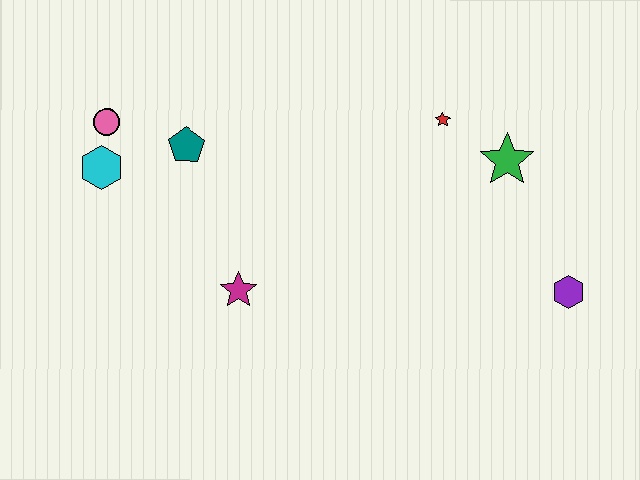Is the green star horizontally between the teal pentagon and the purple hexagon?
Yes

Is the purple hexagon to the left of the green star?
No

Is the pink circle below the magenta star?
No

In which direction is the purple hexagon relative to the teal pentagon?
The purple hexagon is to the right of the teal pentagon.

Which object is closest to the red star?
The green star is closest to the red star.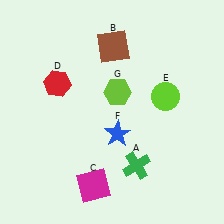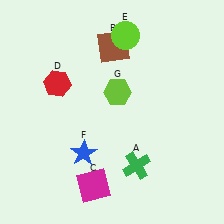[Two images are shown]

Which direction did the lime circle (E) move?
The lime circle (E) moved up.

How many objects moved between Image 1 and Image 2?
2 objects moved between the two images.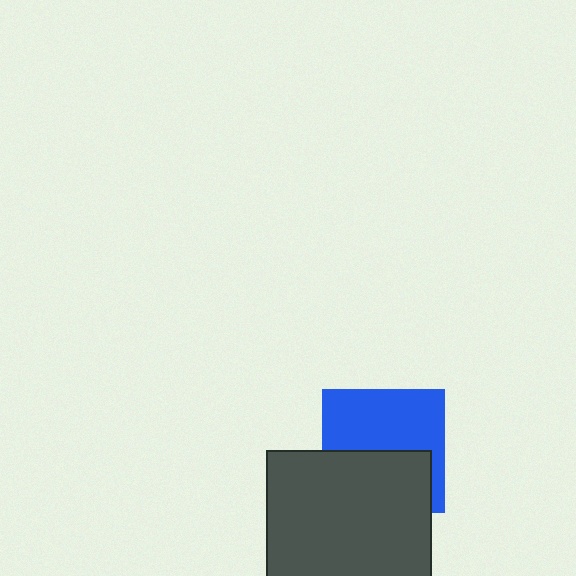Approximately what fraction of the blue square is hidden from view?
Roughly 46% of the blue square is hidden behind the dark gray rectangle.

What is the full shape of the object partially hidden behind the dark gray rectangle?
The partially hidden object is a blue square.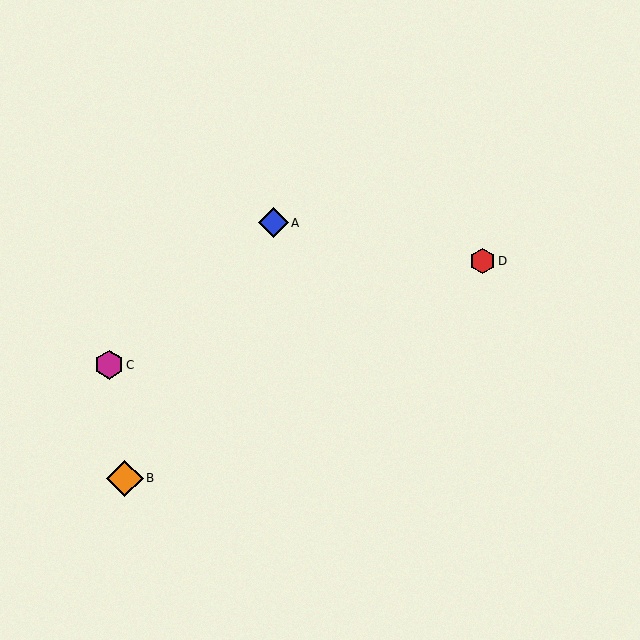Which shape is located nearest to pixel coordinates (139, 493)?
The orange diamond (labeled B) at (125, 478) is nearest to that location.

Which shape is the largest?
The orange diamond (labeled B) is the largest.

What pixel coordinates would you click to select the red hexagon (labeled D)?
Click at (483, 261) to select the red hexagon D.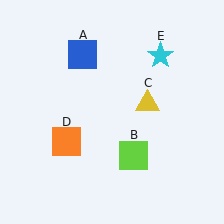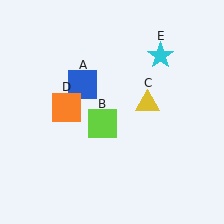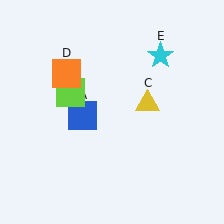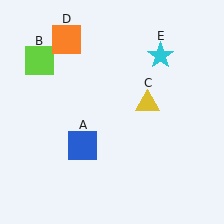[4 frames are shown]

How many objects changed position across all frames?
3 objects changed position: blue square (object A), lime square (object B), orange square (object D).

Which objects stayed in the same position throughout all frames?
Yellow triangle (object C) and cyan star (object E) remained stationary.